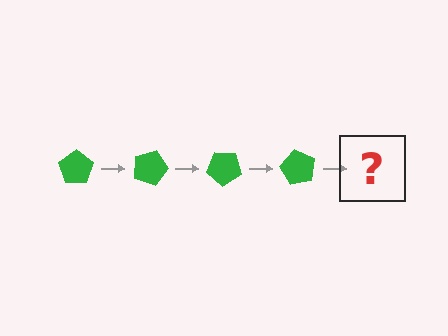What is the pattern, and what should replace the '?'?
The pattern is that the pentagon rotates 20 degrees each step. The '?' should be a green pentagon rotated 80 degrees.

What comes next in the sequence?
The next element should be a green pentagon rotated 80 degrees.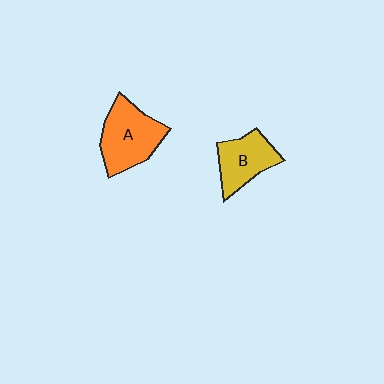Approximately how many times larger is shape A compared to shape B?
Approximately 1.3 times.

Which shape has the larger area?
Shape A (orange).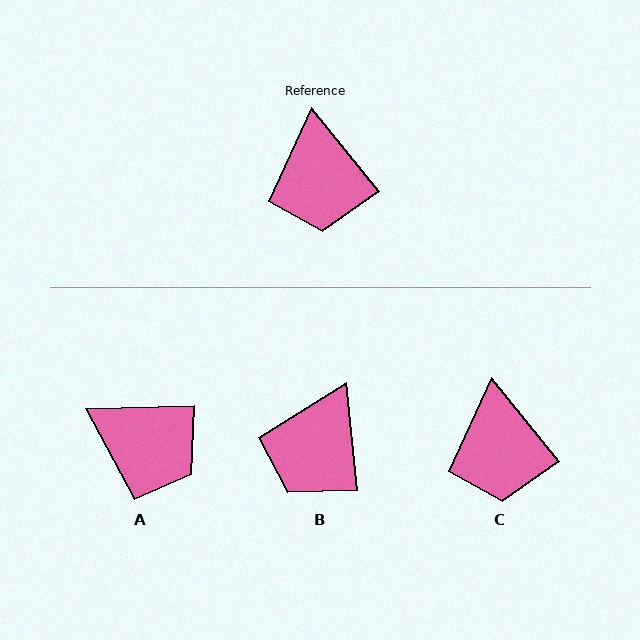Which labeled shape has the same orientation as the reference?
C.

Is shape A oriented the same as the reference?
No, it is off by about 52 degrees.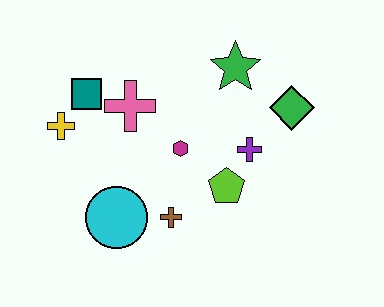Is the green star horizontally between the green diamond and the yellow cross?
Yes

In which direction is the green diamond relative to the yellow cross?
The green diamond is to the right of the yellow cross.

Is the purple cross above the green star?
No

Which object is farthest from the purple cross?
The yellow cross is farthest from the purple cross.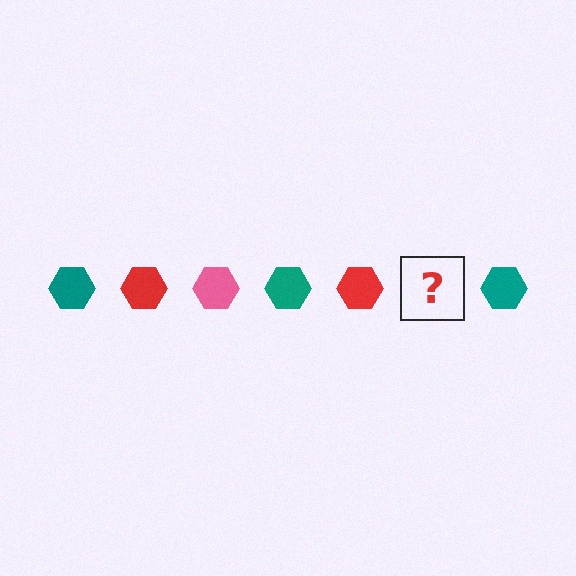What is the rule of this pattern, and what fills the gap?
The rule is that the pattern cycles through teal, red, pink hexagons. The gap should be filled with a pink hexagon.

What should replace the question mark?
The question mark should be replaced with a pink hexagon.